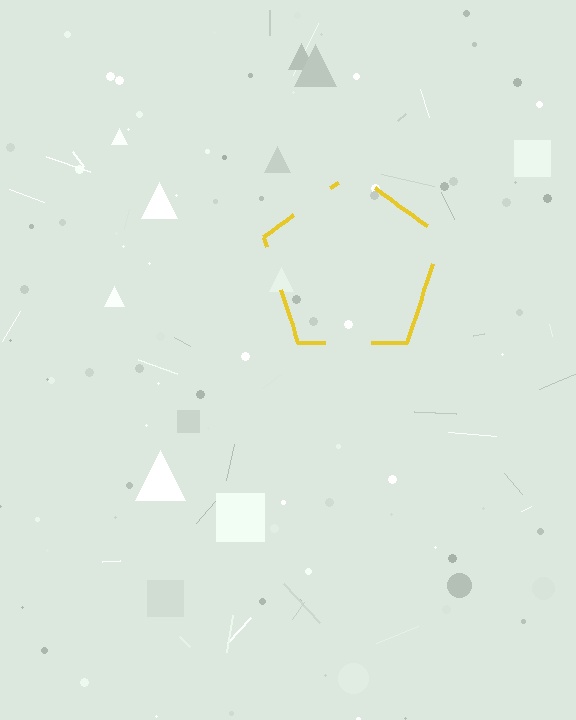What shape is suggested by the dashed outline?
The dashed outline suggests a pentagon.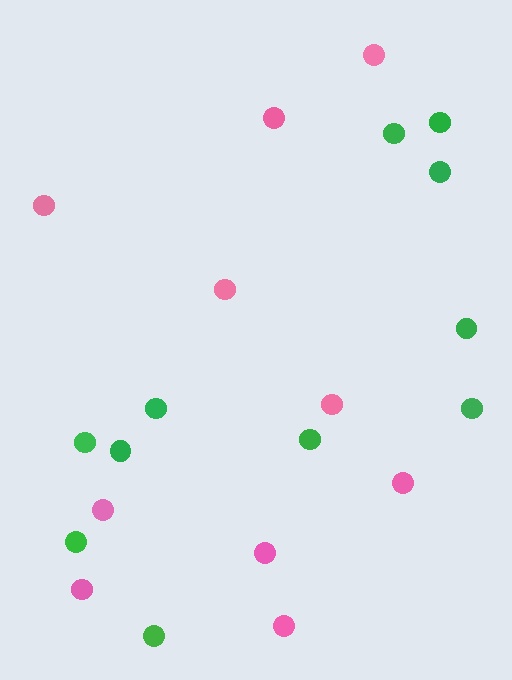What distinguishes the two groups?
There are 2 groups: one group of pink circles (10) and one group of green circles (11).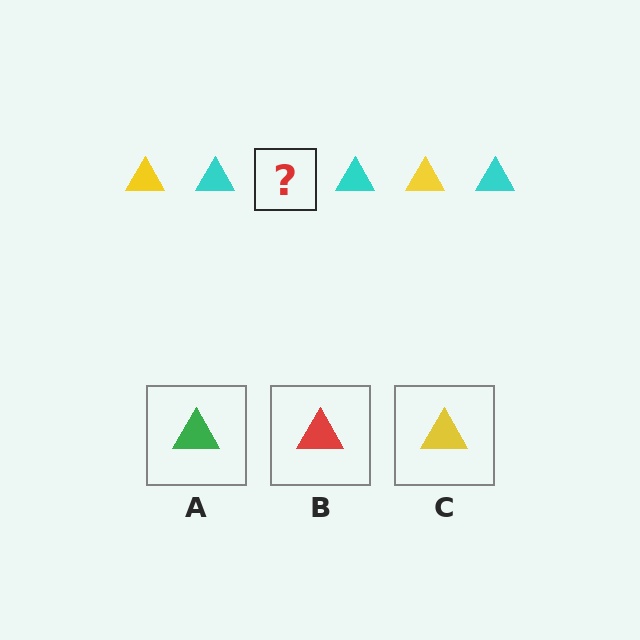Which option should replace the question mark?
Option C.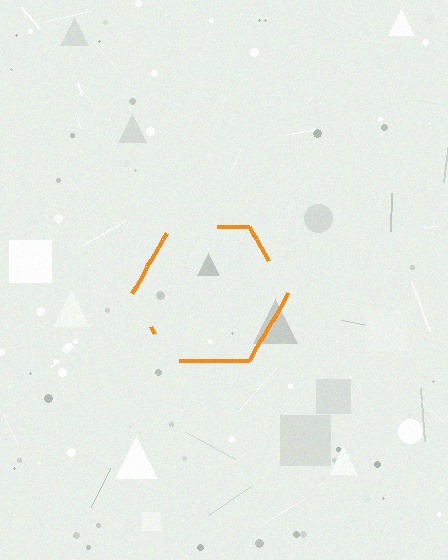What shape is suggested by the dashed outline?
The dashed outline suggests a hexagon.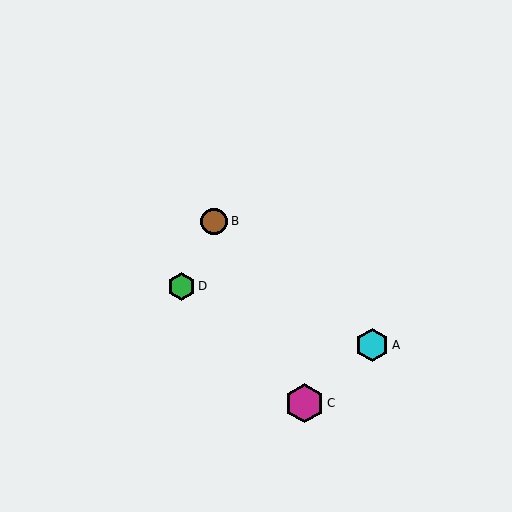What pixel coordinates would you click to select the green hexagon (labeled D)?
Click at (182, 286) to select the green hexagon D.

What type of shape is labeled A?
Shape A is a cyan hexagon.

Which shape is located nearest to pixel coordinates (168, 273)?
The green hexagon (labeled D) at (182, 286) is nearest to that location.